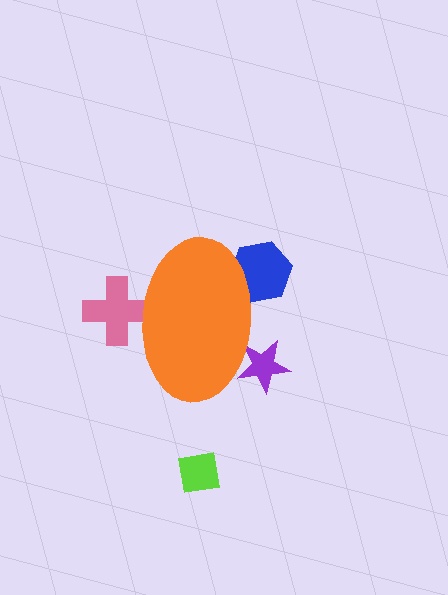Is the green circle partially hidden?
Yes, the green circle is partially hidden behind the orange ellipse.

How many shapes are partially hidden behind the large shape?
4 shapes are partially hidden.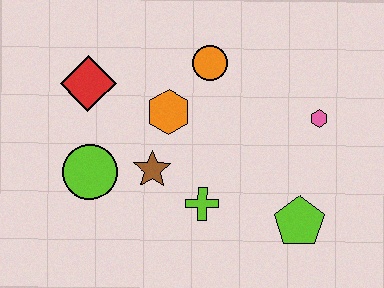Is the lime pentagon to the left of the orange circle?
No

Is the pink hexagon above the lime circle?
Yes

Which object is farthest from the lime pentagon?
The red diamond is farthest from the lime pentagon.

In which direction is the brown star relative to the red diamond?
The brown star is below the red diamond.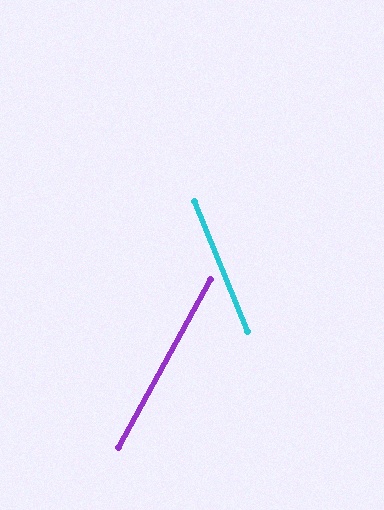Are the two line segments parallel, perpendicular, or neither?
Neither parallel nor perpendicular — they differ by about 51°.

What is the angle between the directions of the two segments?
Approximately 51 degrees.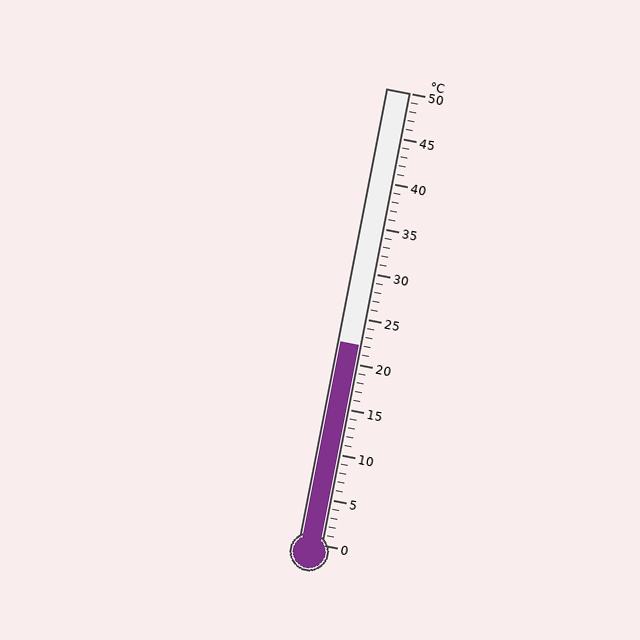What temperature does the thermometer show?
The thermometer shows approximately 22°C.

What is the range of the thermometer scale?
The thermometer scale ranges from 0°C to 50°C.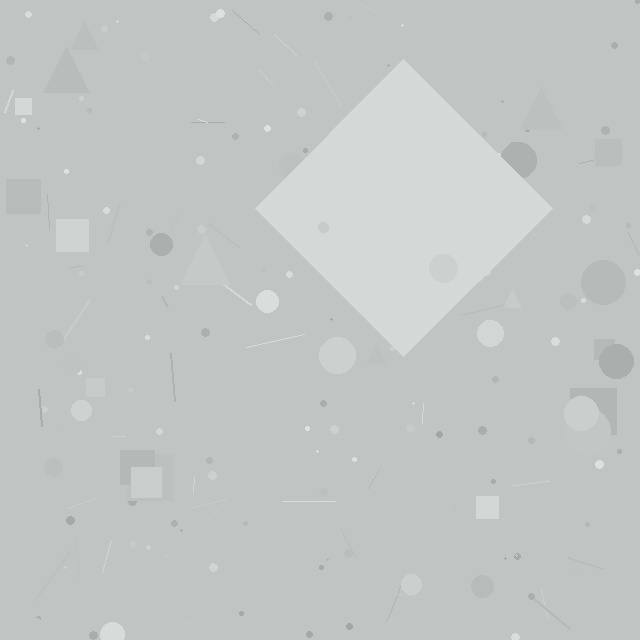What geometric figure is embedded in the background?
A diamond is embedded in the background.